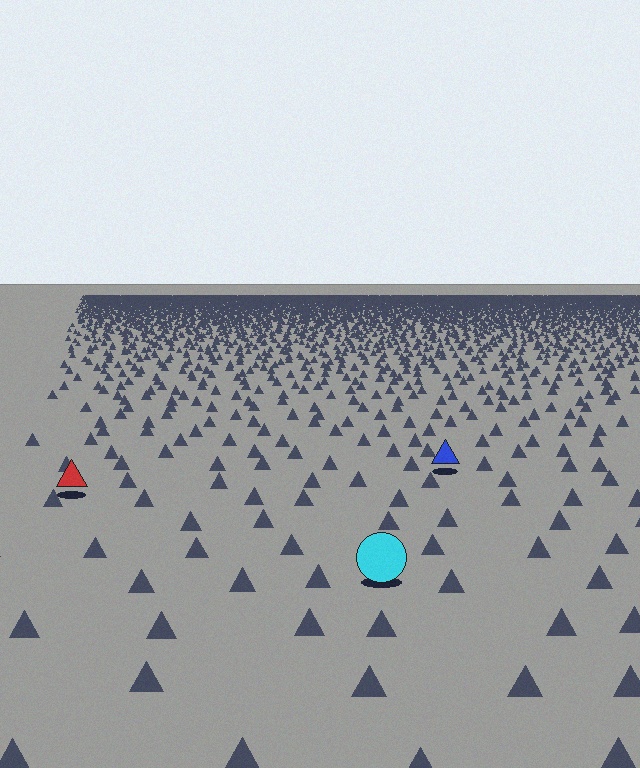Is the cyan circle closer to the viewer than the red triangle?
Yes. The cyan circle is closer — you can tell from the texture gradient: the ground texture is coarser near it.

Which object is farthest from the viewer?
The blue triangle is farthest from the viewer. It appears smaller and the ground texture around it is denser.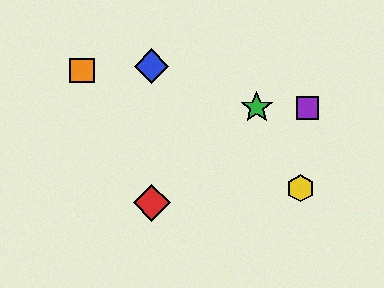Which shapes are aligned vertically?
The red diamond, the blue diamond are aligned vertically.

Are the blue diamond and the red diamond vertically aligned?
Yes, both are at x≈152.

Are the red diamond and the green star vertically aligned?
No, the red diamond is at x≈152 and the green star is at x≈257.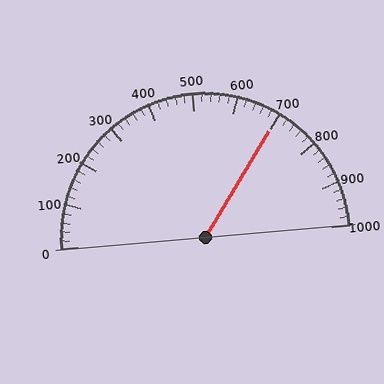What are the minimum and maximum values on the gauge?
The gauge ranges from 0 to 1000.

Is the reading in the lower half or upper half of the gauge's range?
The reading is in the upper half of the range (0 to 1000).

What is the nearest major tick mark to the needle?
The nearest major tick mark is 700.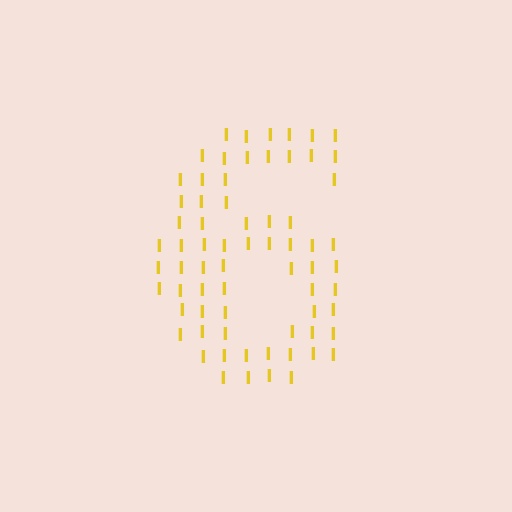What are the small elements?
The small elements are letter I's.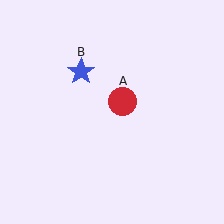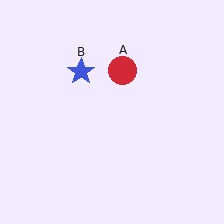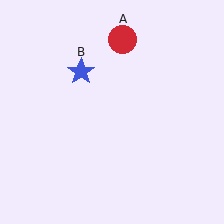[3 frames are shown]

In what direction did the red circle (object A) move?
The red circle (object A) moved up.